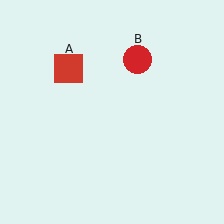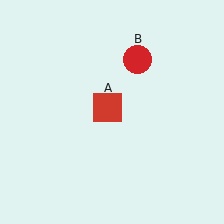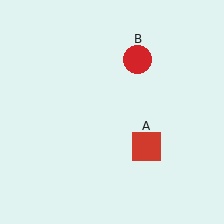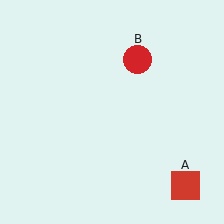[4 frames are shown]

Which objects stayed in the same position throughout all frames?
Red circle (object B) remained stationary.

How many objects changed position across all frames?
1 object changed position: red square (object A).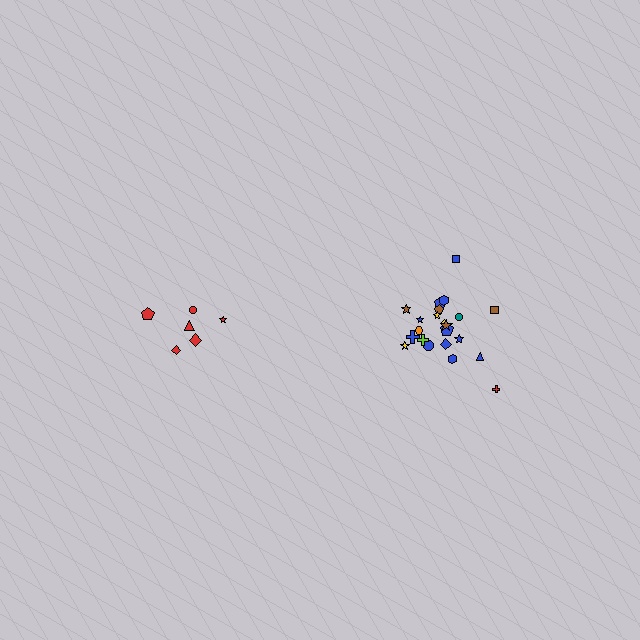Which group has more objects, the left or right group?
The right group.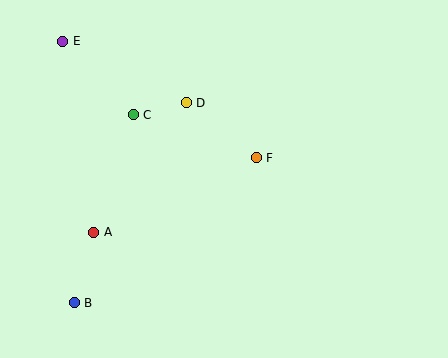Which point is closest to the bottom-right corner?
Point F is closest to the bottom-right corner.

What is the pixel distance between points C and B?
The distance between C and B is 197 pixels.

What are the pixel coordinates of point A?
Point A is at (94, 232).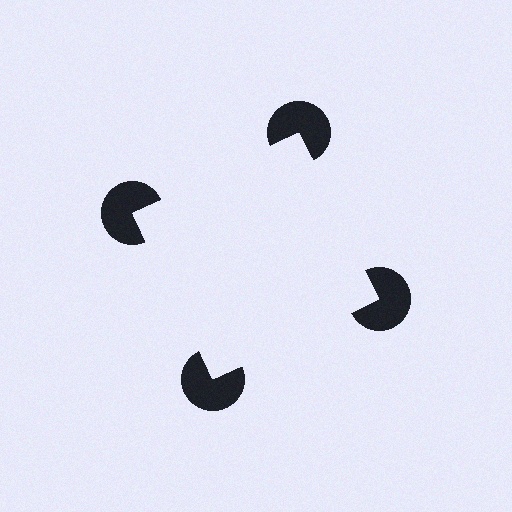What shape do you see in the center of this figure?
An illusory square — its edges are inferred from the aligned wedge cuts in the pac-man discs, not physically drawn.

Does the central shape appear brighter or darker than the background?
It typically appears slightly brighter than the background, even though no actual brightness change is drawn.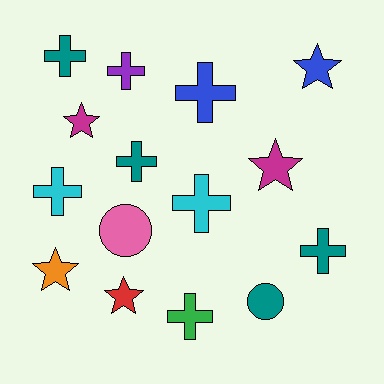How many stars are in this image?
There are 5 stars.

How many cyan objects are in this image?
There are 2 cyan objects.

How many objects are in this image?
There are 15 objects.